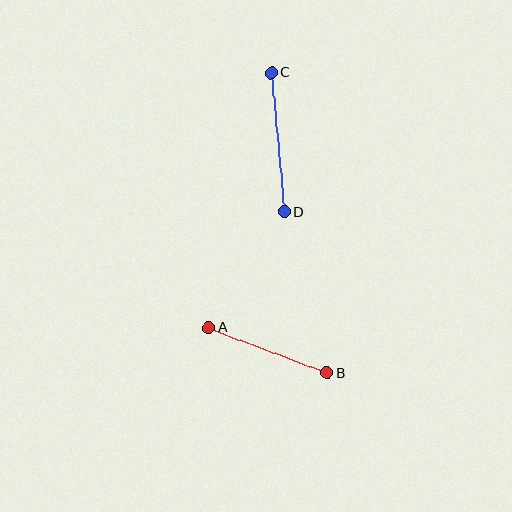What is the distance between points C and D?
The distance is approximately 139 pixels.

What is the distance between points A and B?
The distance is approximately 127 pixels.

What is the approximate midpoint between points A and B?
The midpoint is at approximately (268, 350) pixels.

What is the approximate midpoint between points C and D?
The midpoint is at approximately (278, 142) pixels.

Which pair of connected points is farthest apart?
Points C and D are farthest apart.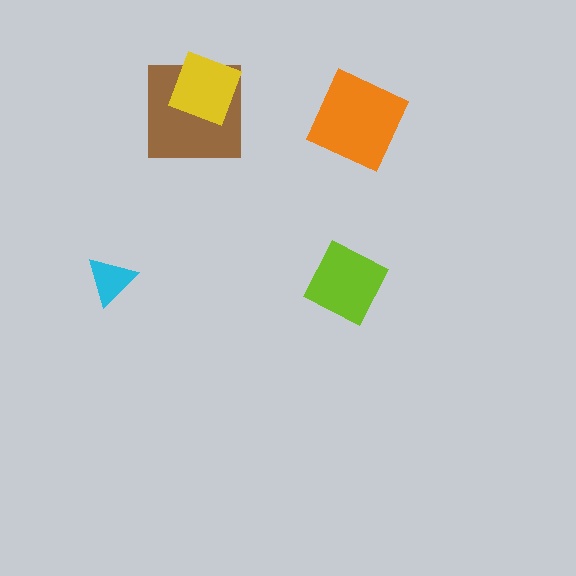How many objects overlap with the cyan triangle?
0 objects overlap with the cyan triangle.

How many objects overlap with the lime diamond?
0 objects overlap with the lime diamond.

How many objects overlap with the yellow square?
1 object overlaps with the yellow square.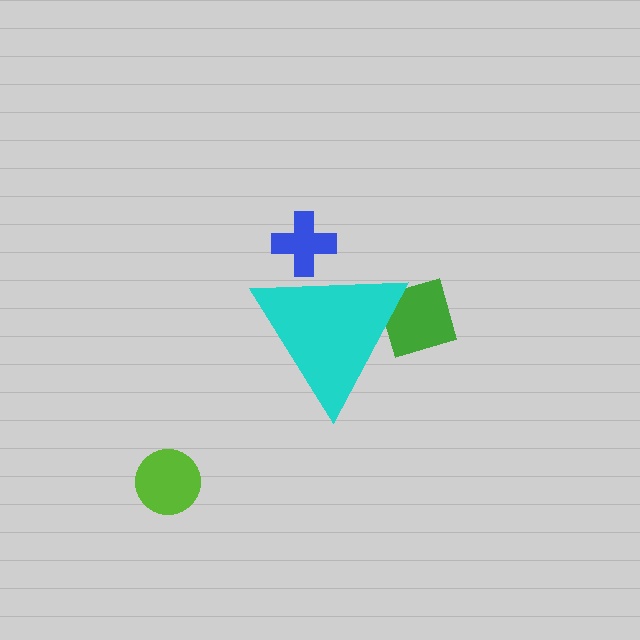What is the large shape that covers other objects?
A cyan triangle.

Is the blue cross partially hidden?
Yes, the blue cross is partially hidden behind the cyan triangle.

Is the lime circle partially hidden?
No, the lime circle is fully visible.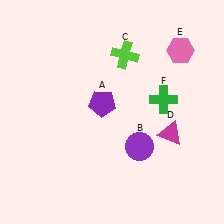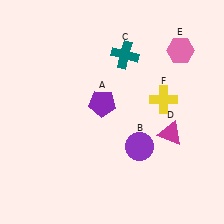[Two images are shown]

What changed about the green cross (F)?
In Image 1, F is green. In Image 2, it changed to yellow.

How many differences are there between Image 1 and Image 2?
There are 2 differences between the two images.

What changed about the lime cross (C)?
In Image 1, C is lime. In Image 2, it changed to teal.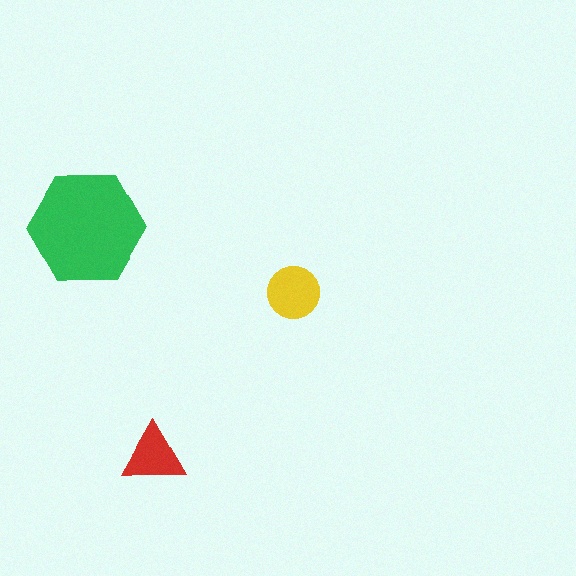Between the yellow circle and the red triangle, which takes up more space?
The yellow circle.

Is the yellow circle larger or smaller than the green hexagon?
Smaller.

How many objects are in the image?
There are 3 objects in the image.